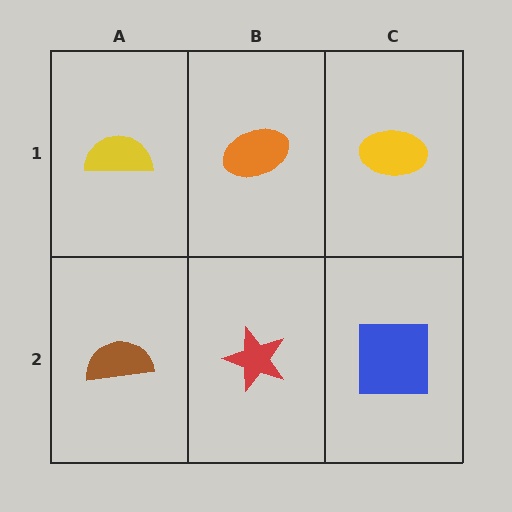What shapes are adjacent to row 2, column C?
A yellow ellipse (row 1, column C), a red star (row 2, column B).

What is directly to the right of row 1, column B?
A yellow ellipse.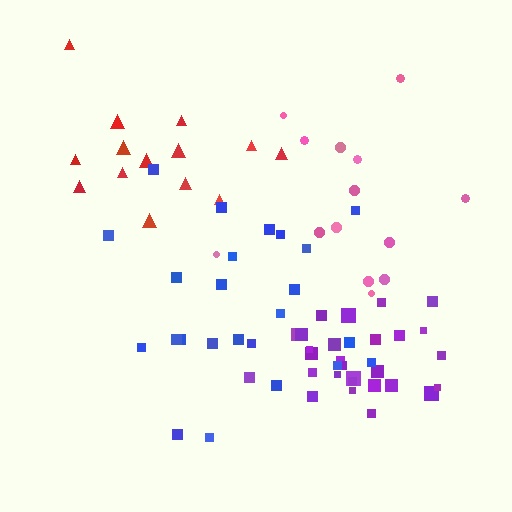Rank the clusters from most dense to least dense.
purple, blue, red, pink.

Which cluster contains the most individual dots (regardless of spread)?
Purple (28).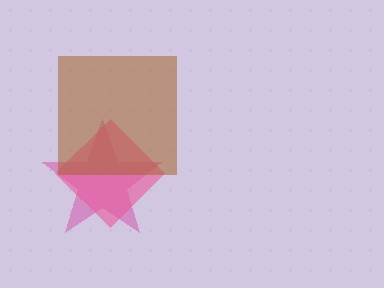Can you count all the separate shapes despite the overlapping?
Yes, there are 3 separate shapes.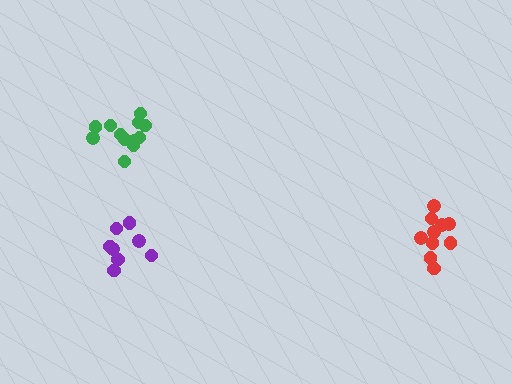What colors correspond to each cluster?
The clusters are colored: purple, green, red.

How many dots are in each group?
Group 1: 8 dots, Group 2: 12 dots, Group 3: 10 dots (30 total).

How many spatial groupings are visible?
There are 3 spatial groupings.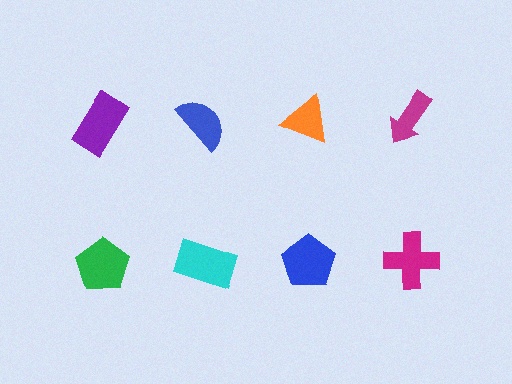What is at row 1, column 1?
A purple rectangle.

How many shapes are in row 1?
4 shapes.